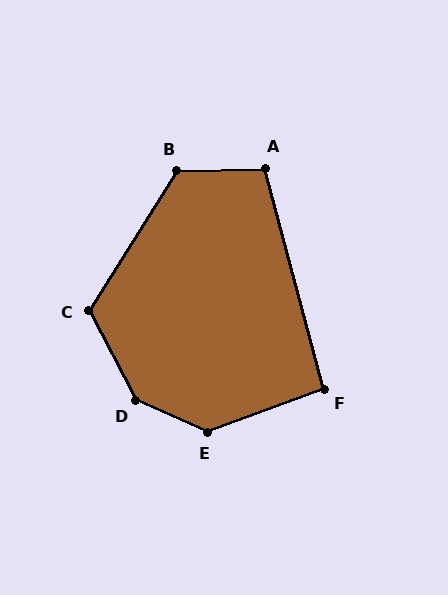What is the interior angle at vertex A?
Approximately 104 degrees (obtuse).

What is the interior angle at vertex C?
Approximately 121 degrees (obtuse).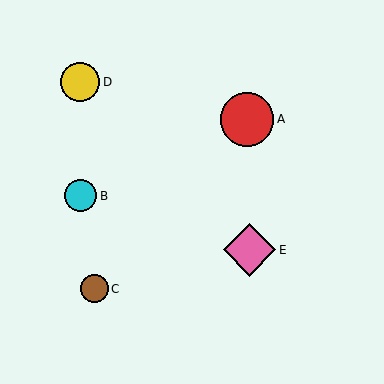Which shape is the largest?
The red circle (labeled A) is the largest.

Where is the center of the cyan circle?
The center of the cyan circle is at (81, 196).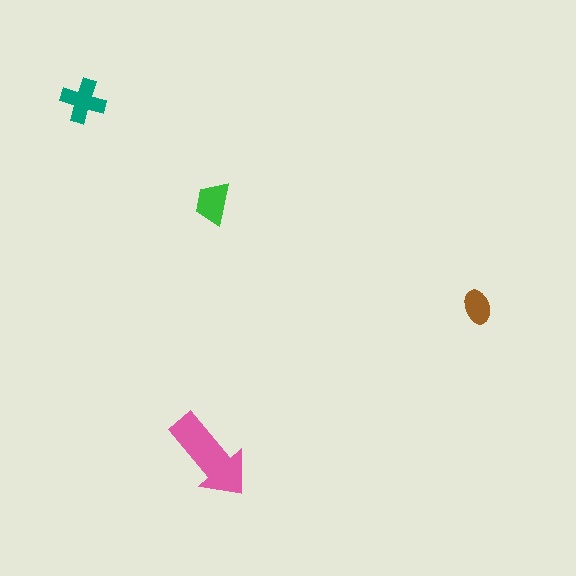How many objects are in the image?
There are 4 objects in the image.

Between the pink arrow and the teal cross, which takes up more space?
The pink arrow.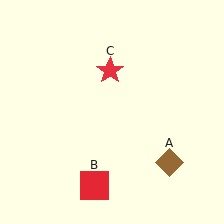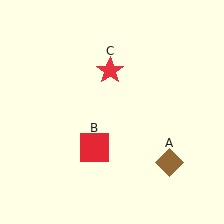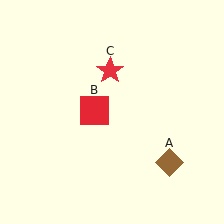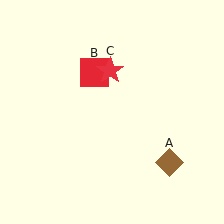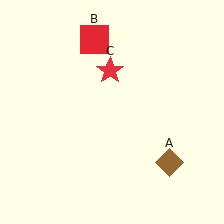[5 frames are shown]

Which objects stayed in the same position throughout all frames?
Brown diamond (object A) and red star (object C) remained stationary.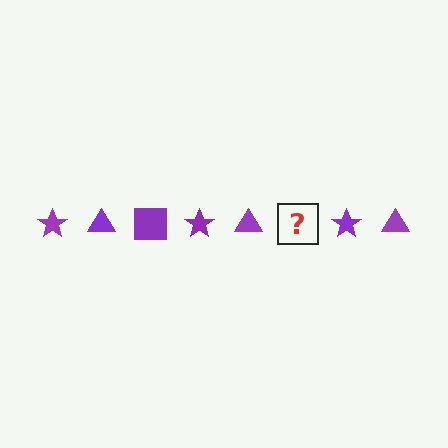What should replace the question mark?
The question mark should be replaced with a purple square.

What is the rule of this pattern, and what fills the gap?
The rule is that the pattern cycles through star, triangle, square shapes in purple. The gap should be filled with a purple square.